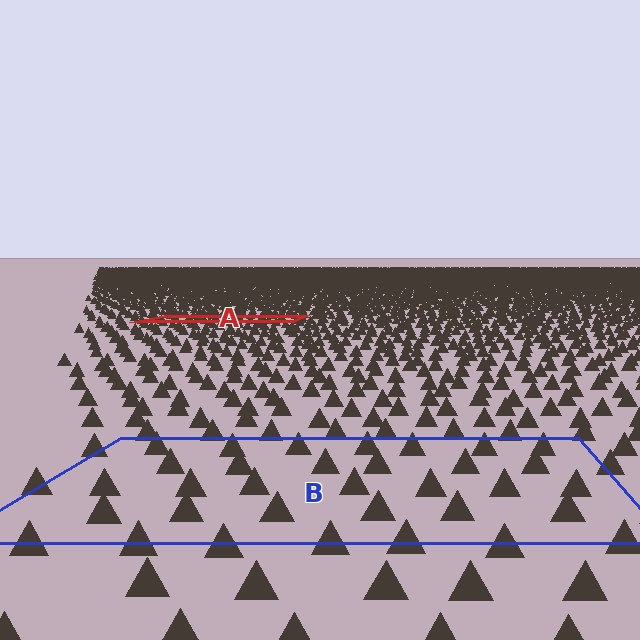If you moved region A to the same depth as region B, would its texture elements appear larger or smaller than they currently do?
They would appear larger. At a closer depth, the same texture elements are projected at a bigger on-screen size.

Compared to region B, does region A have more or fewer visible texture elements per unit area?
Region A has more texture elements per unit area — they are packed more densely because it is farther away.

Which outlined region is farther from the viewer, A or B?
Region A is farther from the viewer — the texture elements inside it appear smaller and more densely packed.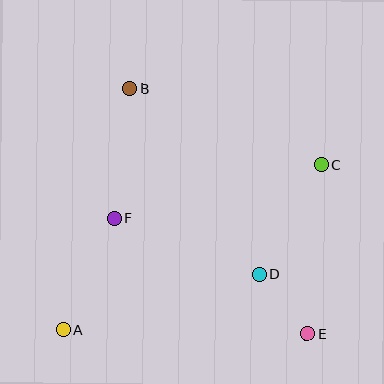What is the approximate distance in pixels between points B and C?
The distance between B and C is approximately 206 pixels.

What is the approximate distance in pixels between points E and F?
The distance between E and F is approximately 226 pixels.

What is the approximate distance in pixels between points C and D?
The distance between C and D is approximately 125 pixels.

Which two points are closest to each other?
Points D and E are closest to each other.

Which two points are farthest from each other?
Points A and C are farthest from each other.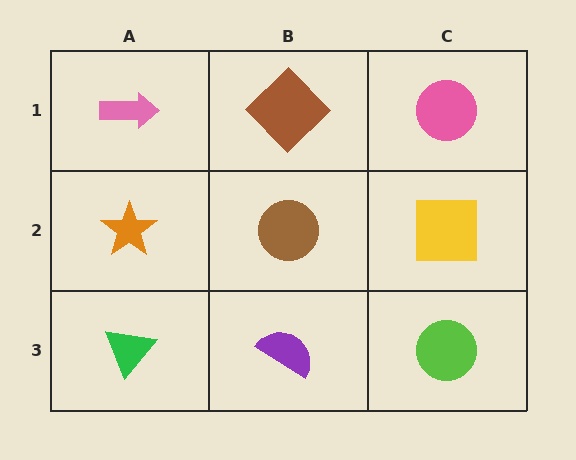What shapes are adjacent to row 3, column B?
A brown circle (row 2, column B), a green triangle (row 3, column A), a lime circle (row 3, column C).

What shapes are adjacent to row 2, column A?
A pink arrow (row 1, column A), a green triangle (row 3, column A), a brown circle (row 2, column B).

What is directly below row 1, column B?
A brown circle.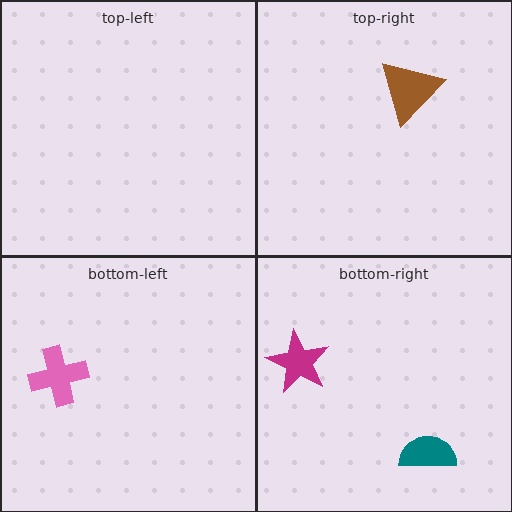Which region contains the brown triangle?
The top-right region.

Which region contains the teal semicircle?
The bottom-right region.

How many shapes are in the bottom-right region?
2.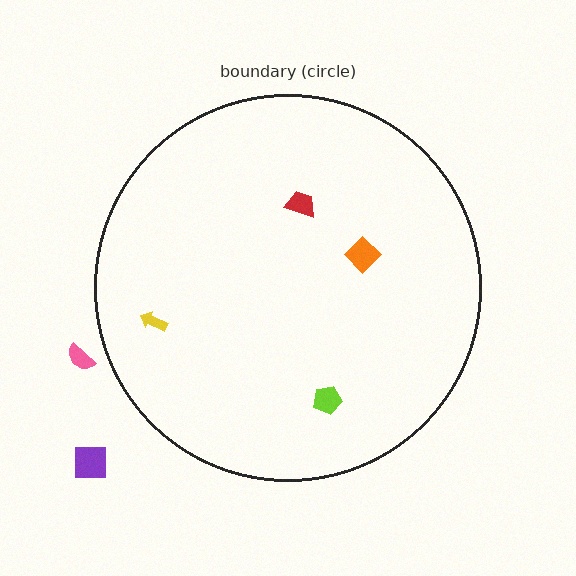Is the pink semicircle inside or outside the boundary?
Outside.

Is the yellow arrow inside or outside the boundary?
Inside.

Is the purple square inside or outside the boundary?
Outside.